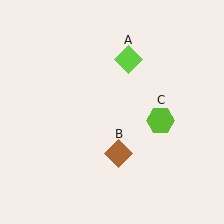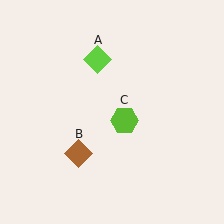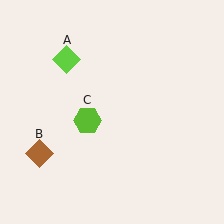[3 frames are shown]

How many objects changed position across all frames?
3 objects changed position: lime diamond (object A), brown diamond (object B), lime hexagon (object C).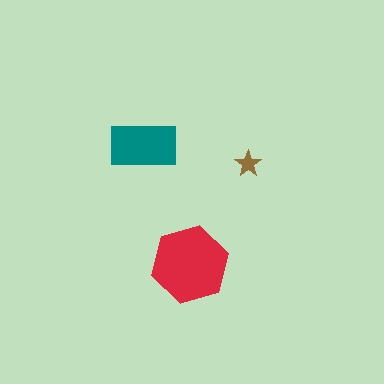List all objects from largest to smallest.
The red hexagon, the teal rectangle, the brown star.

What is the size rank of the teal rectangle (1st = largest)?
2nd.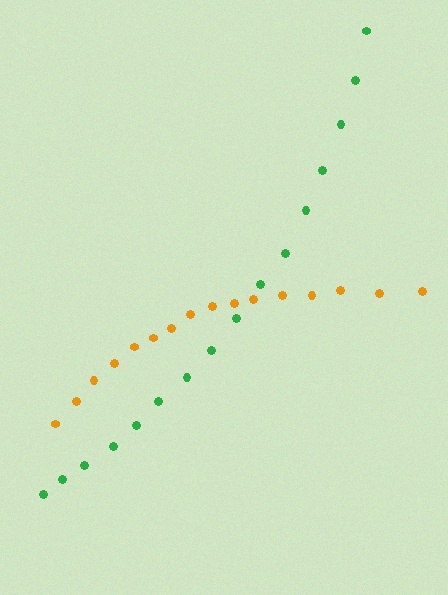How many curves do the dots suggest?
There are 2 distinct paths.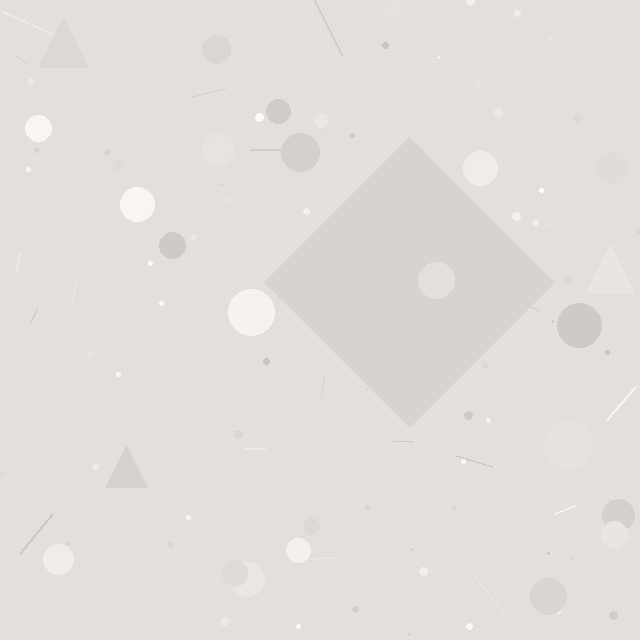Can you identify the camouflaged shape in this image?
The camouflaged shape is a diamond.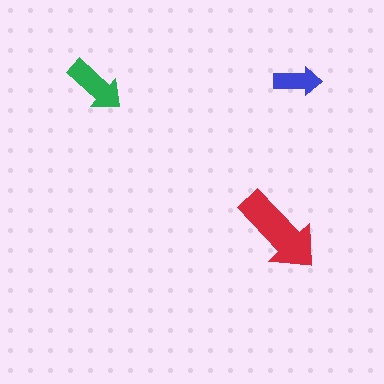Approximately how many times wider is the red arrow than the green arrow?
About 1.5 times wider.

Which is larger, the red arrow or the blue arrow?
The red one.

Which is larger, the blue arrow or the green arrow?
The green one.